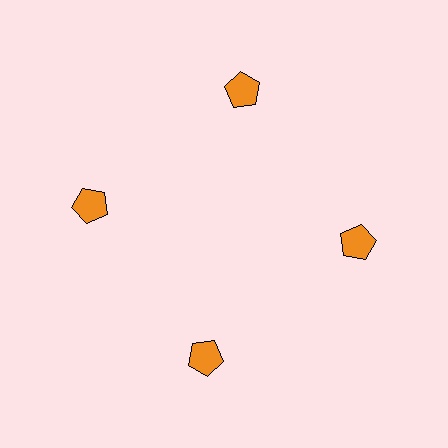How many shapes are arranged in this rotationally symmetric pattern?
There are 4 shapes, arranged in 4 groups of 1.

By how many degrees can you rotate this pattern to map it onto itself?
The pattern maps onto itself every 90 degrees of rotation.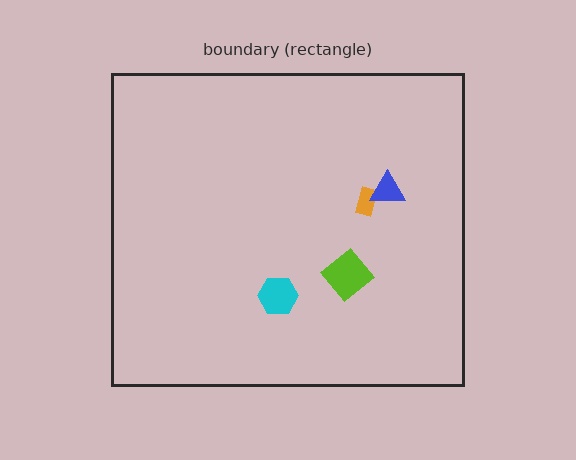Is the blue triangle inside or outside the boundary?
Inside.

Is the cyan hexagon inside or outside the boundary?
Inside.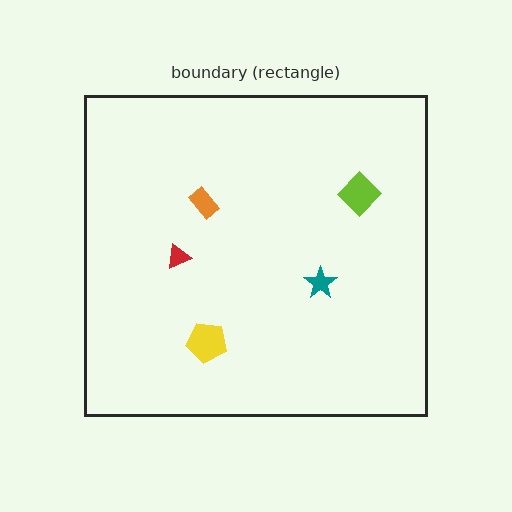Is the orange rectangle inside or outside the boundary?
Inside.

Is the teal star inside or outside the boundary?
Inside.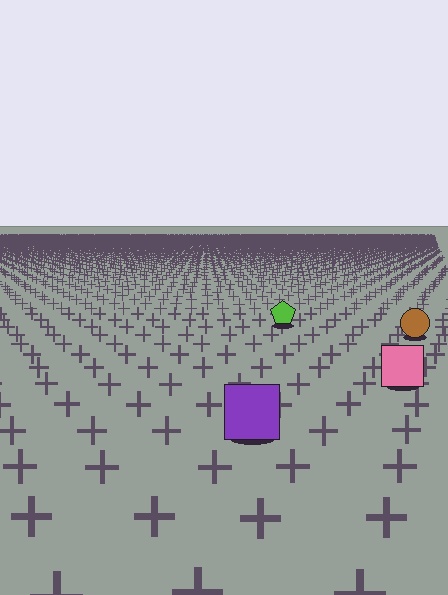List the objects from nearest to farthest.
From nearest to farthest: the purple square, the pink square, the brown circle, the lime pentagon.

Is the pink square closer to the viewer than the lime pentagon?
Yes. The pink square is closer — you can tell from the texture gradient: the ground texture is coarser near it.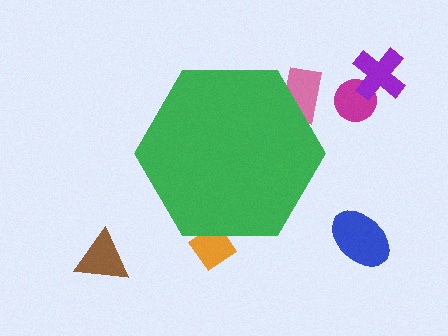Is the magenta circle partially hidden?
No, the magenta circle is fully visible.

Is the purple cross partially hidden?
No, the purple cross is fully visible.